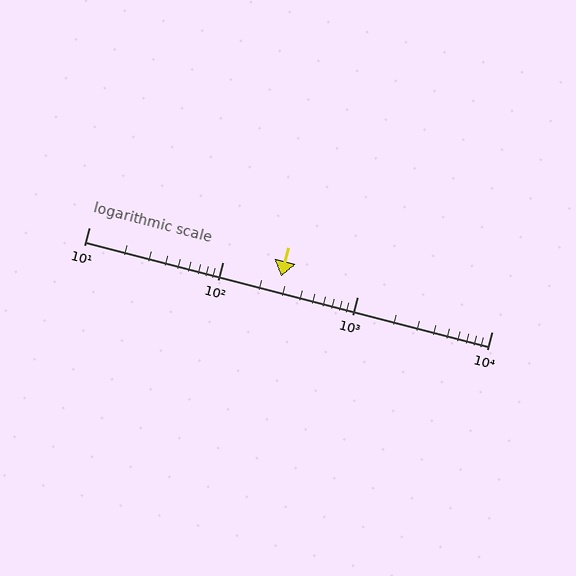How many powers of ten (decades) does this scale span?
The scale spans 3 decades, from 10 to 10000.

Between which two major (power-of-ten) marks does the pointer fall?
The pointer is between 100 and 1000.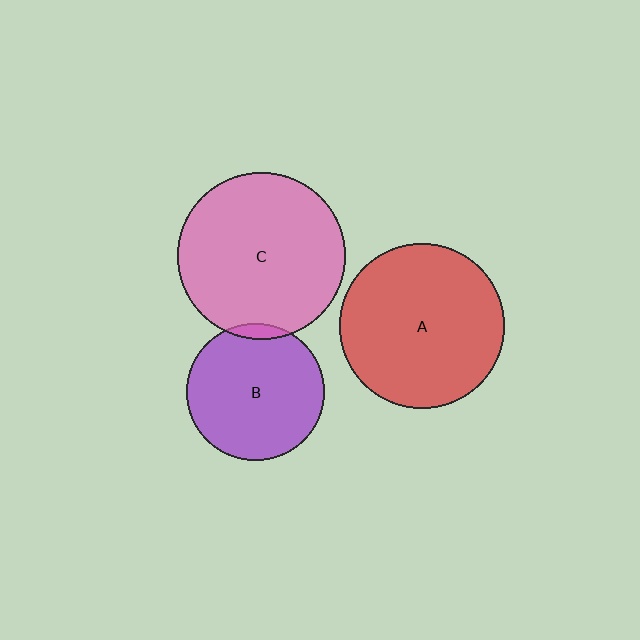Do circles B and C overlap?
Yes.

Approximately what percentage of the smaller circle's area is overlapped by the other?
Approximately 5%.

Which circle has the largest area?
Circle C (pink).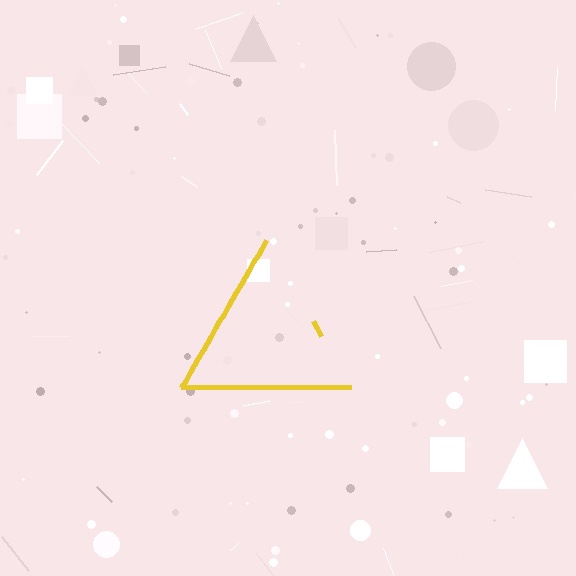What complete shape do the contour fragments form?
The contour fragments form a triangle.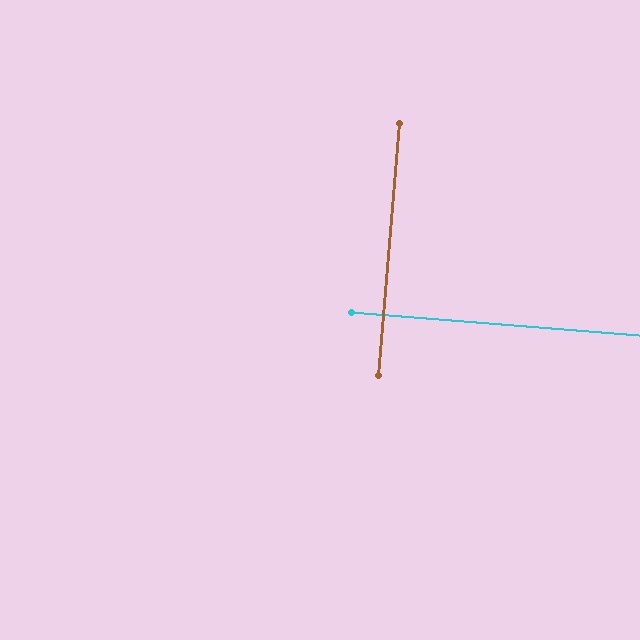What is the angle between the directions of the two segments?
Approximately 90 degrees.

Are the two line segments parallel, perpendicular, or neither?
Perpendicular — they meet at approximately 90°.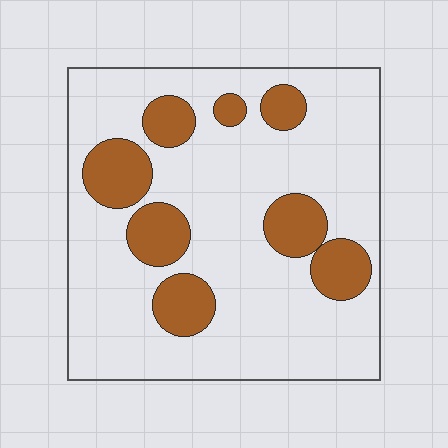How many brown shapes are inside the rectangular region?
8.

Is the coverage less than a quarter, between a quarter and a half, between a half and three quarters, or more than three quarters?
Less than a quarter.